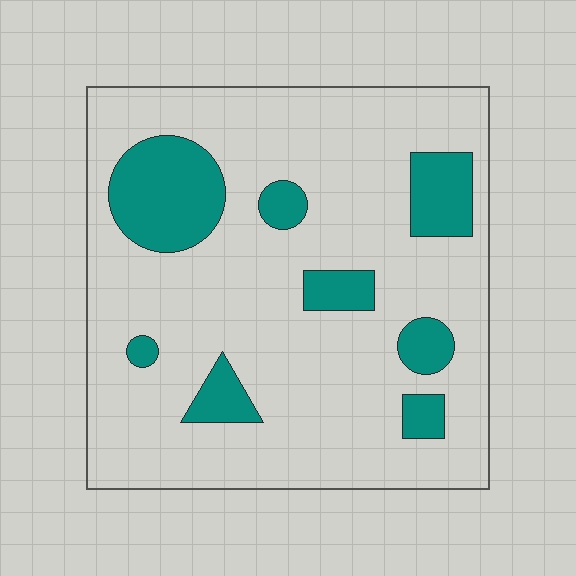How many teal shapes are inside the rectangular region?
8.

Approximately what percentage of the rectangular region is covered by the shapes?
Approximately 20%.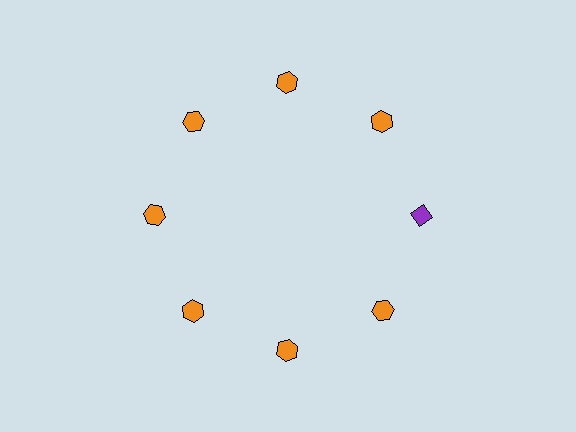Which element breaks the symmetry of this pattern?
The purple diamond at roughly the 3 o'clock position breaks the symmetry. All other shapes are orange hexagons.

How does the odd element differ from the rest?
It differs in both color (purple instead of orange) and shape (diamond instead of hexagon).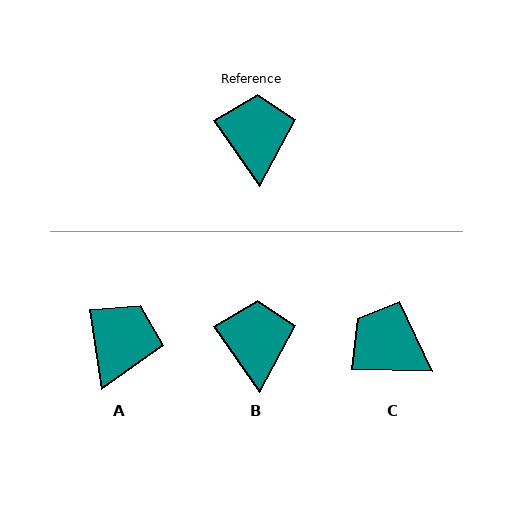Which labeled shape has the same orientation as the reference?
B.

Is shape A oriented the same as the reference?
No, it is off by about 26 degrees.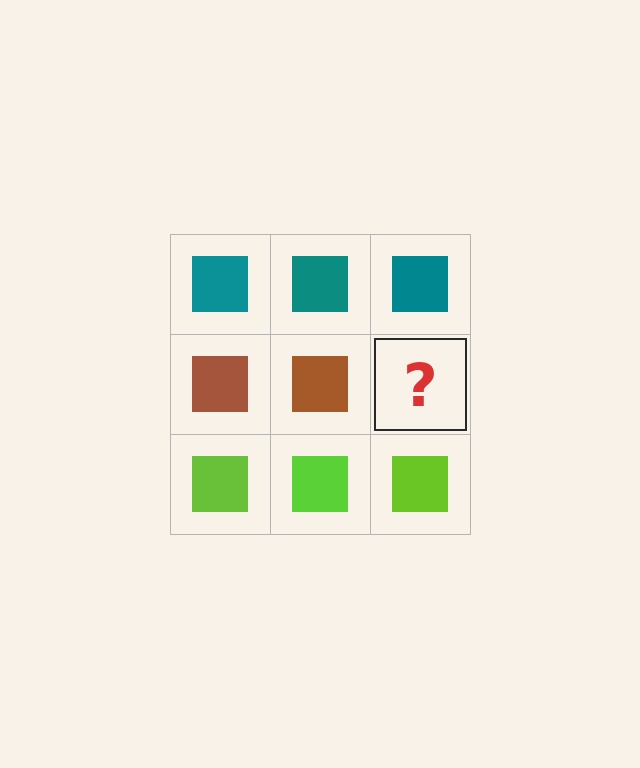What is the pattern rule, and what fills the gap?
The rule is that each row has a consistent color. The gap should be filled with a brown square.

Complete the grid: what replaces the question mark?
The question mark should be replaced with a brown square.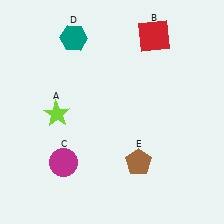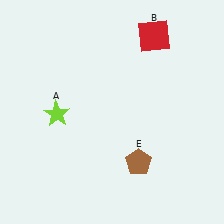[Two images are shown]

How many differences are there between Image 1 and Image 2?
There are 2 differences between the two images.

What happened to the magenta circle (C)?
The magenta circle (C) was removed in Image 2. It was in the bottom-left area of Image 1.